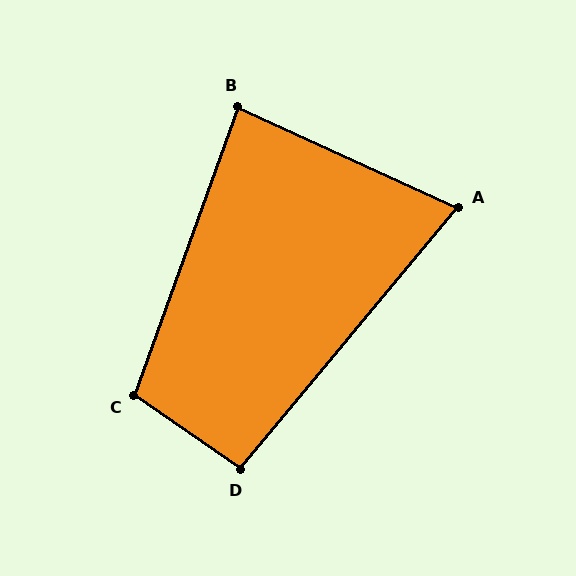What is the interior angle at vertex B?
Approximately 85 degrees (approximately right).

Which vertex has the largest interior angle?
C, at approximately 105 degrees.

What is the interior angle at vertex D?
Approximately 95 degrees (approximately right).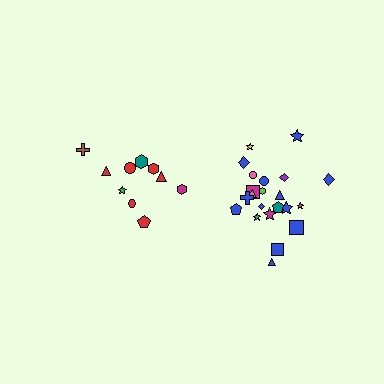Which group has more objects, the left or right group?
The right group.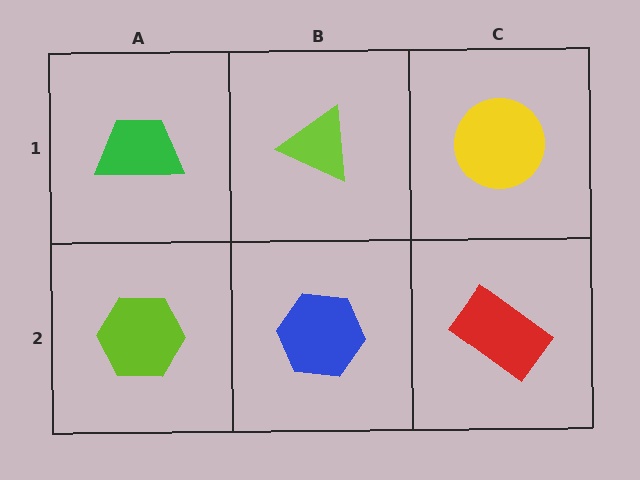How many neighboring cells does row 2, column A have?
2.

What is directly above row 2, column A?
A green trapezoid.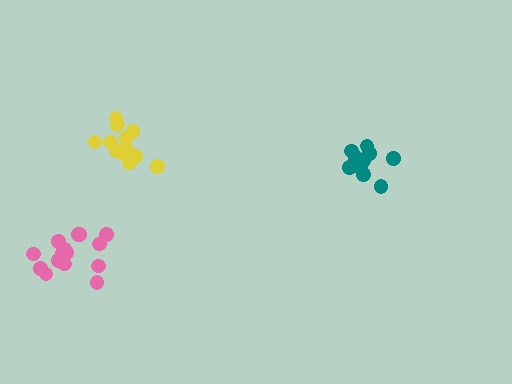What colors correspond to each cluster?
The clusters are colored: yellow, teal, pink.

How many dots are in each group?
Group 1: 13 dots, Group 2: 10 dots, Group 3: 15 dots (38 total).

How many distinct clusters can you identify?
There are 3 distinct clusters.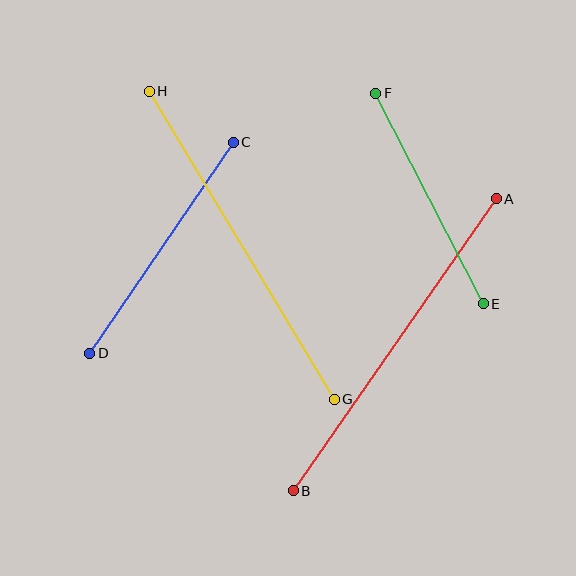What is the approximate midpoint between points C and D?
The midpoint is at approximately (162, 248) pixels.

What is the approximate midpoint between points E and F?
The midpoint is at approximately (429, 199) pixels.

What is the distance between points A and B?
The distance is approximately 355 pixels.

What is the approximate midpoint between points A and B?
The midpoint is at approximately (395, 345) pixels.